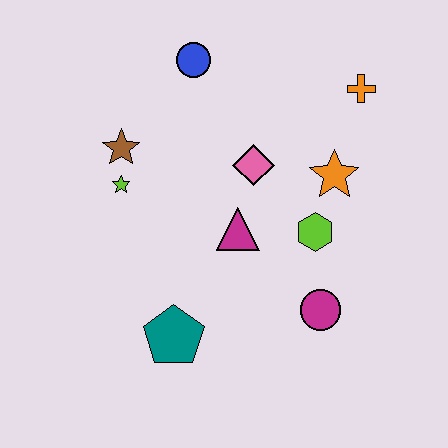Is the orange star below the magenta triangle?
No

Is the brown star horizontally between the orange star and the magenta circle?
No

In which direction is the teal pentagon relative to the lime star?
The teal pentagon is below the lime star.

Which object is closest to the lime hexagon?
The orange star is closest to the lime hexagon.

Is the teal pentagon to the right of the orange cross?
No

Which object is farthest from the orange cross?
The teal pentagon is farthest from the orange cross.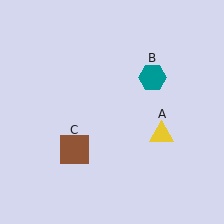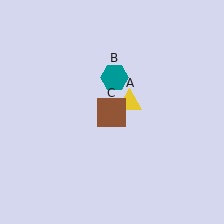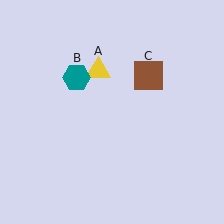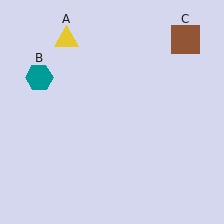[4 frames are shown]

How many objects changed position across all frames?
3 objects changed position: yellow triangle (object A), teal hexagon (object B), brown square (object C).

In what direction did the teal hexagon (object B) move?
The teal hexagon (object B) moved left.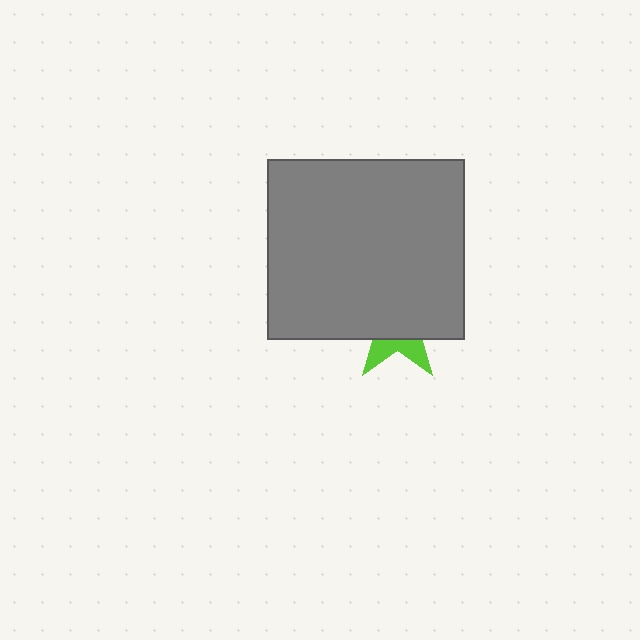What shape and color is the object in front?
The object in front is a gray rectangle.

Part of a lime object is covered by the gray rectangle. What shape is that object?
It is a star.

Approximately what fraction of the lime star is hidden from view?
Roughly 70% of the lime star is hidden behind the gray rectangle.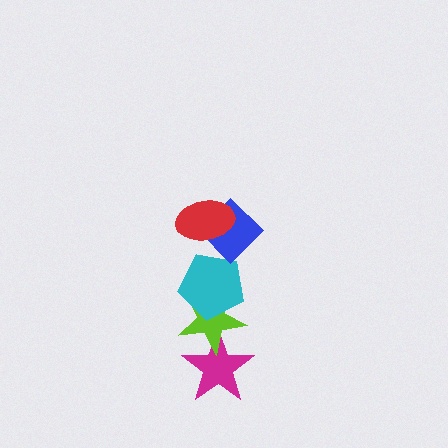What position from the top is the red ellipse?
The red ellipse is 1st from the top.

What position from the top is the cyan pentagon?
The cyan pentagon is 3rd from the top.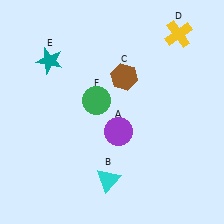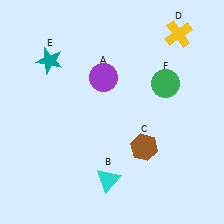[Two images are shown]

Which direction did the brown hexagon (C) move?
The brown hexagon (C) moved down.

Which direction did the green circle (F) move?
The green circle (F) moved right.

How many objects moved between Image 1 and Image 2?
3 objects moved between the two images.